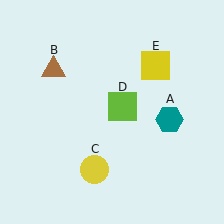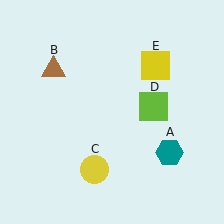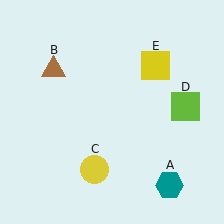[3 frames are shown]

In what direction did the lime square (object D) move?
The lime square (object D) moved right.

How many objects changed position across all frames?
2 objects changed position: teal hexagon (object A), lime square (object D).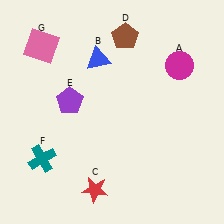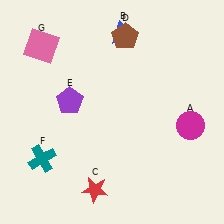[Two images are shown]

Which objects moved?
The objects that moved are: the magenta circle (A), the blue triangle (B).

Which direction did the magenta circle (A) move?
The magenta circle (A) moved down.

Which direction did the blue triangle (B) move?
The blue triangle (B) moved up.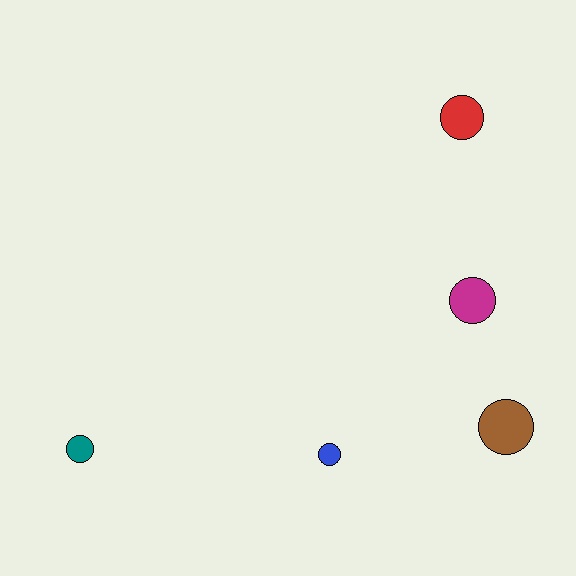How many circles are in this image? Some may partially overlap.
There are 5 circles.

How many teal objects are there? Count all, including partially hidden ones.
There is 1 teal object.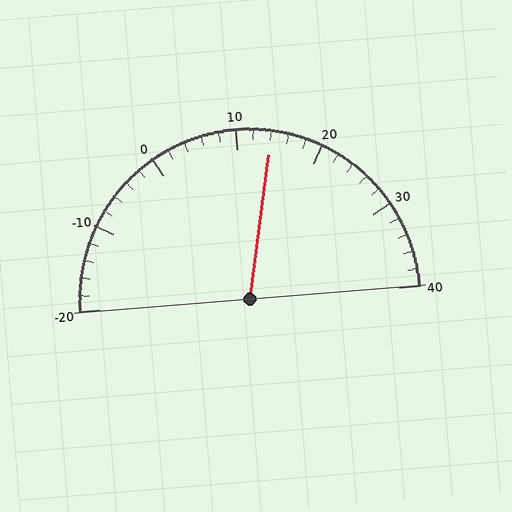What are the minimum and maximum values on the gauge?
The gauge ranges from -20 to 40.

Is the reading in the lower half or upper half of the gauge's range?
The reading is in the upper half of the range (-20 to 40).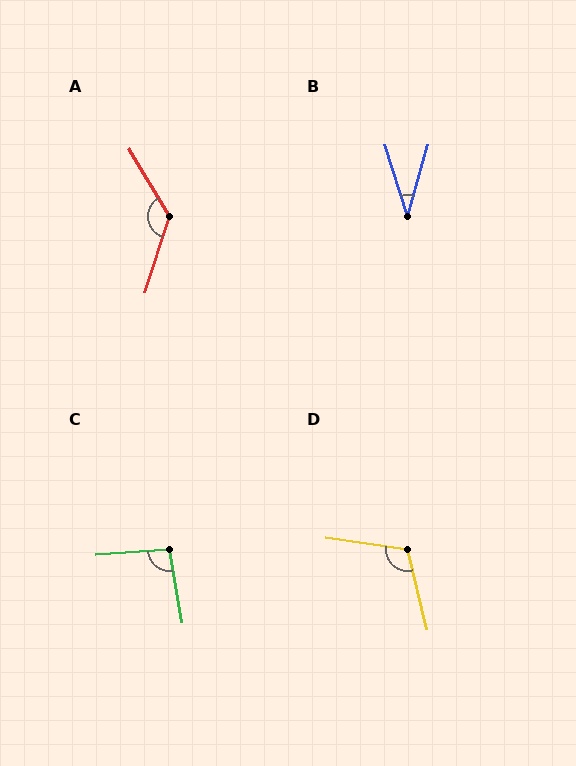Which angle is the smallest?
B, at approximately 33 degrees.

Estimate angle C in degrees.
Approximately 96 degrees.